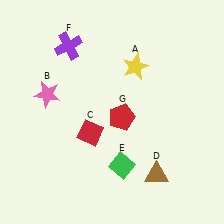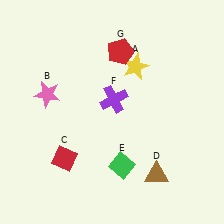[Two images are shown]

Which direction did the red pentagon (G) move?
The red pentagon (G) moved up.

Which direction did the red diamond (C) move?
The red diamond (C) moved left.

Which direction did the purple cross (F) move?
The purple cross (F) moved down.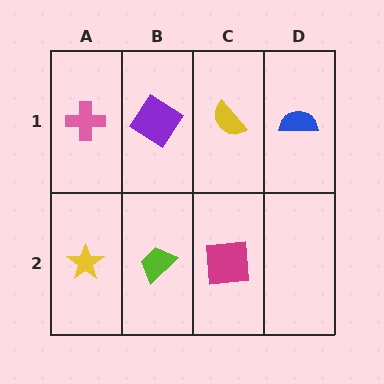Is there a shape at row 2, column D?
No, that cell is empty.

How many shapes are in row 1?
4 shapes.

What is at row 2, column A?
A yellow star.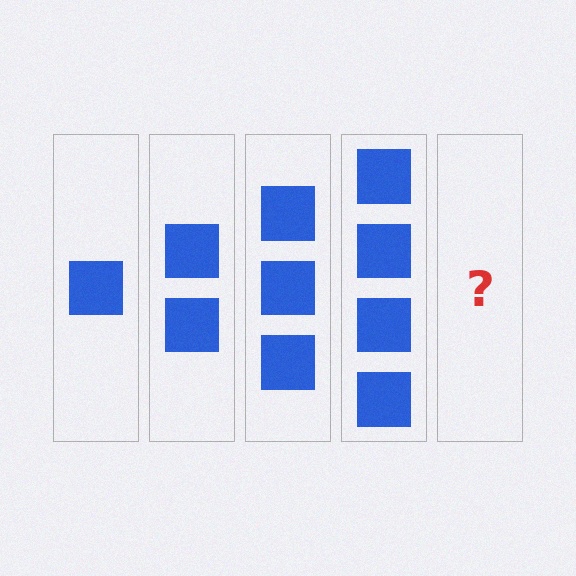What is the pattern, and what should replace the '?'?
The pattern is that each step adds one more square. The '?' should be 5 squares.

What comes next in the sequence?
The next element should be 5 squares.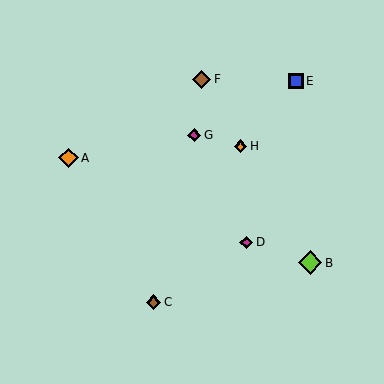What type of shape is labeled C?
Shape C is a brown diamond.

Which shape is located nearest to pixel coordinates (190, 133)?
The magenta diamond (labeled G) at (194, 135) is nearest to that location.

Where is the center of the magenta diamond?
The center of the magenta diamond is at (246, 242).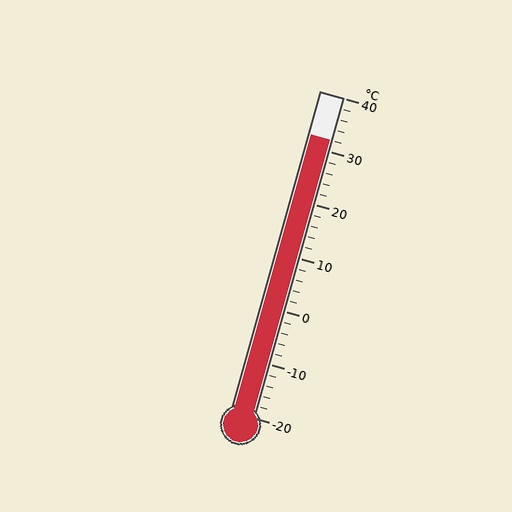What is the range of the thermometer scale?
The thermometer scale ranges from -20°C to 40°C.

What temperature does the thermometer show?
The thermometer shows approximately 32°C.